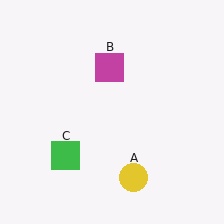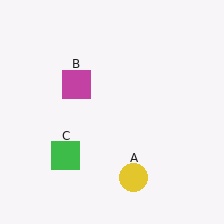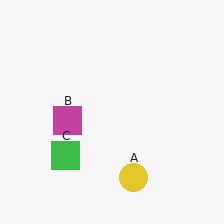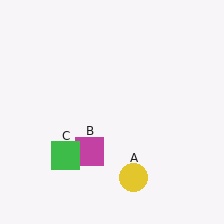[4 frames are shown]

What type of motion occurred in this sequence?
The magenta square (object B) rotated counterclockwise around the center of the scene.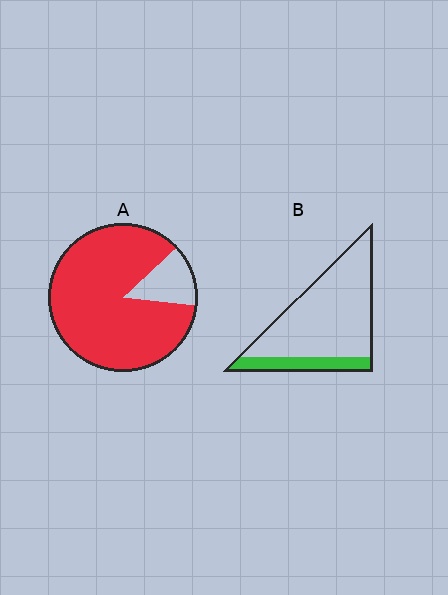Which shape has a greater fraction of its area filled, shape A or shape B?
Shape A.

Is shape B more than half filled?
No.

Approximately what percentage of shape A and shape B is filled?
A is approximately 85% and B is approximately 20%.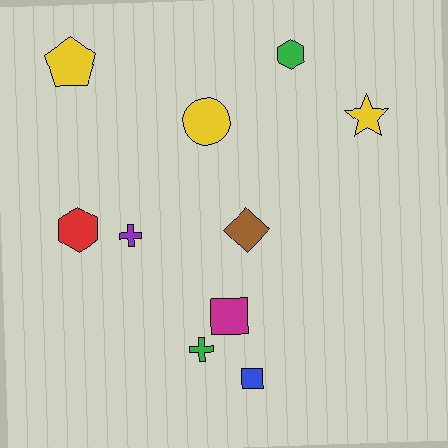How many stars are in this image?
There is 1 star.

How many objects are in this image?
There are 10 objects.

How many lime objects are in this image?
There are no lime objects.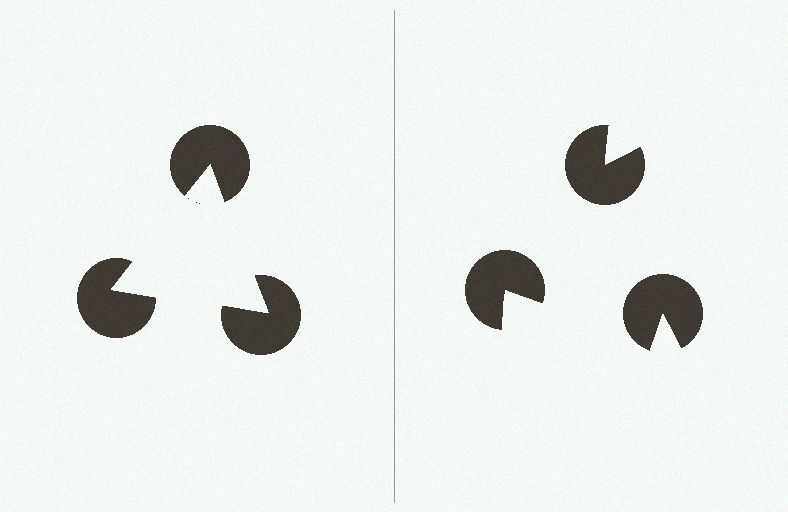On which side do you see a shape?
An illusory triangle appears on the left side. On the right side the wedge cuts are rotated, so no coherent shape forms.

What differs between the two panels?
The pac-man discs are positioned identically on both sides; only the wedge orientations differ. On the left they align to a triangle; on the right they are misaligned.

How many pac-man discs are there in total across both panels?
6 — 3 on each side.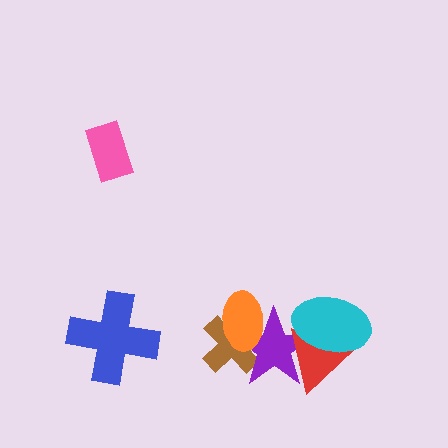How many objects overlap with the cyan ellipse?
2 objects overlap with the cyan ellipse.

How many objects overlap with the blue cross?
0 objects overlap with the blue cross.